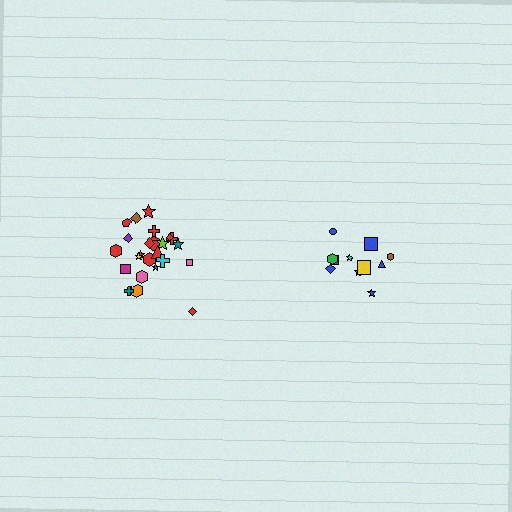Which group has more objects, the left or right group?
The left group.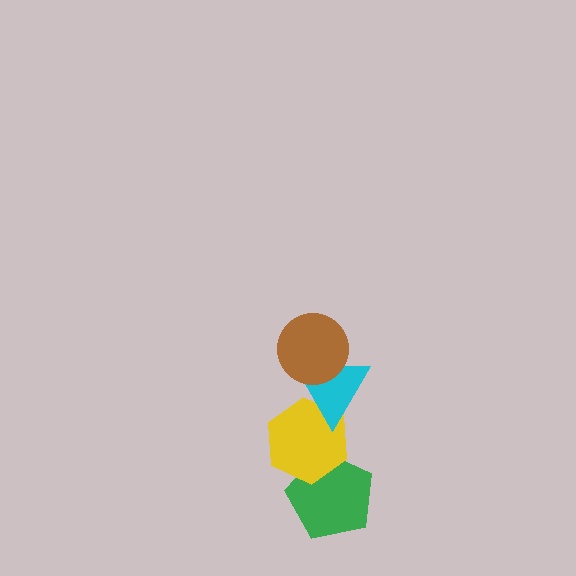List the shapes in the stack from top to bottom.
From top to bottom: the brown circle, the cyan triangle, the yellow hexagon, the green pentagon.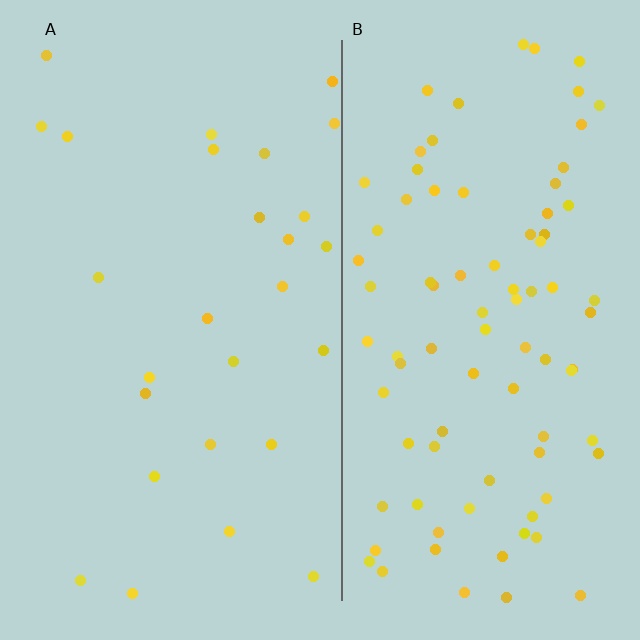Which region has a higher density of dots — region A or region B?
B (the right).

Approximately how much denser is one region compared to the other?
Approximately 3.2× — region B over region A.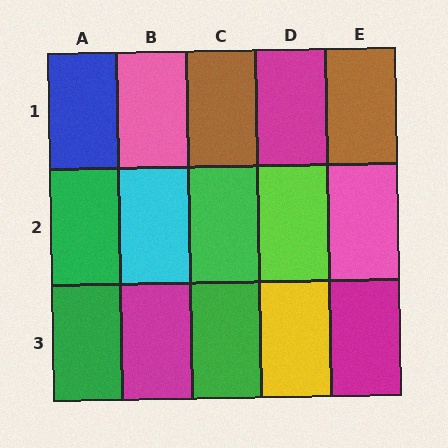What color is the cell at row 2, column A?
Green.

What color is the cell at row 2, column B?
Cyan.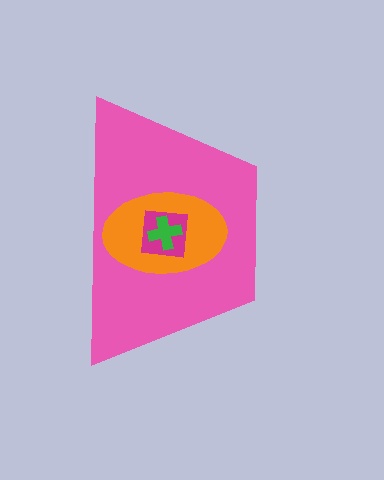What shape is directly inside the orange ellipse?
The magenta square.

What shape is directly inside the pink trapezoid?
The orange ellipse.